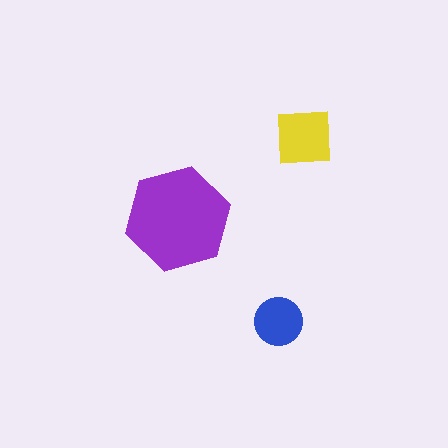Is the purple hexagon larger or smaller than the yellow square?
Larger.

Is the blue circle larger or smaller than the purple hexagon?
Smaller.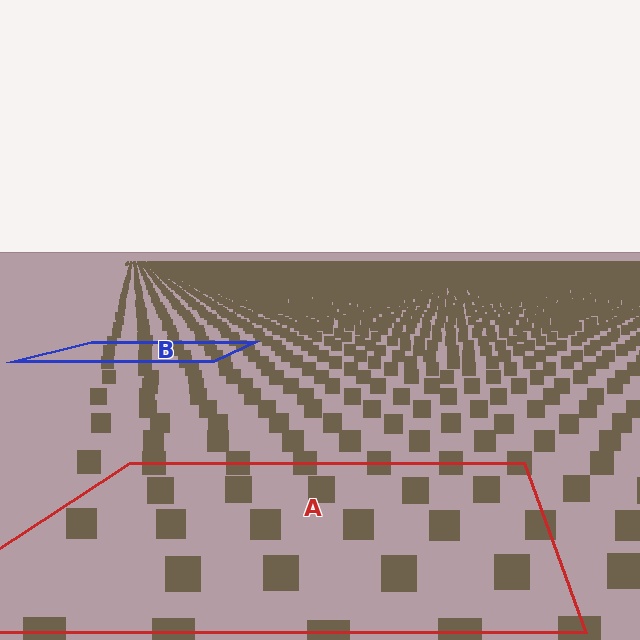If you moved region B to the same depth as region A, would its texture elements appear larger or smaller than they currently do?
They would appear larger. At a closer depth, the same texture elements are projected at a bigger on-screen size.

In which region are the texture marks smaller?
The texture marks are smaller in region B, because it is farther away.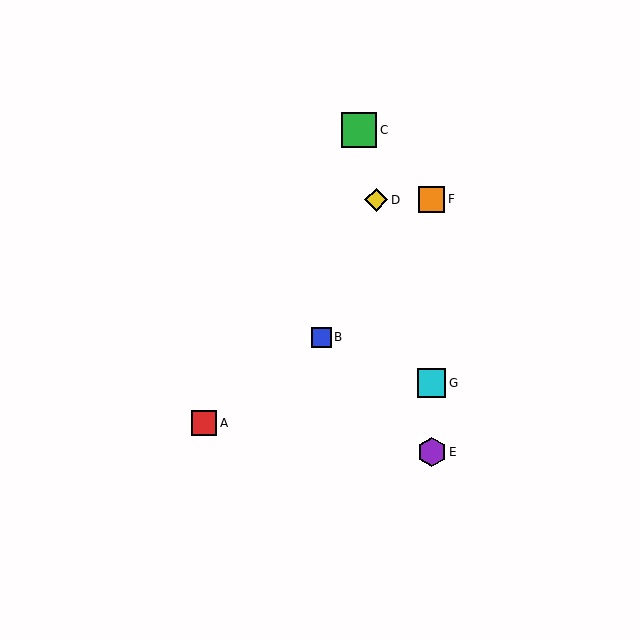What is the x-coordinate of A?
Object A is at x≈204.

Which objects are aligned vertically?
Objects E, F, G are aligned vertically.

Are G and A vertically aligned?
No, G is at x≈432 and A is at x≈204.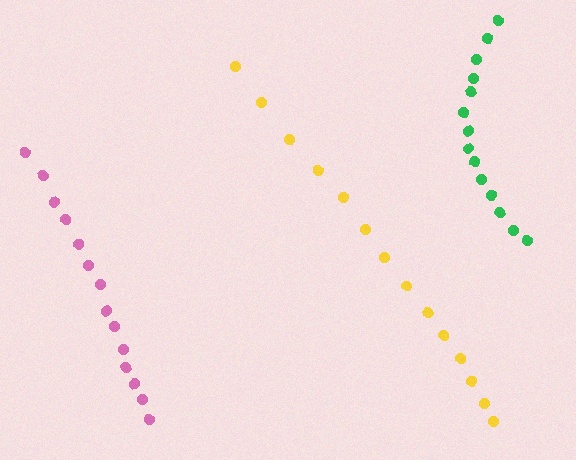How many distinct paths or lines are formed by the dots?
There are 3 distinct paths.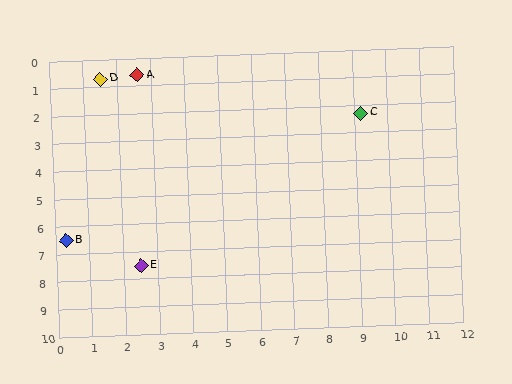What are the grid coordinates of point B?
Point B is at approximately (0.3, 6.5).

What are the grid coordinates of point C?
Point C is at approximately (9.2, 2.3).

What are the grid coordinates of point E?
Point E is at approximately (2.5, 7.5).